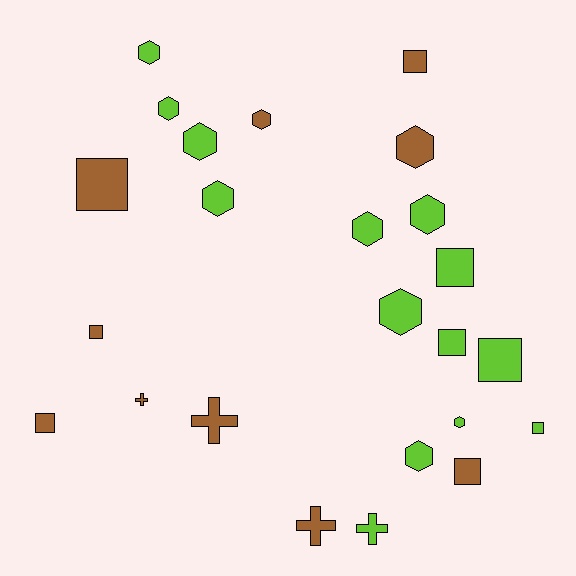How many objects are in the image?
There are 24 objects.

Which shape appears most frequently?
Hexagon, with 11 objects.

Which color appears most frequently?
Lime, with 14 objects.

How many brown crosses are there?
There are 3 brown crosses.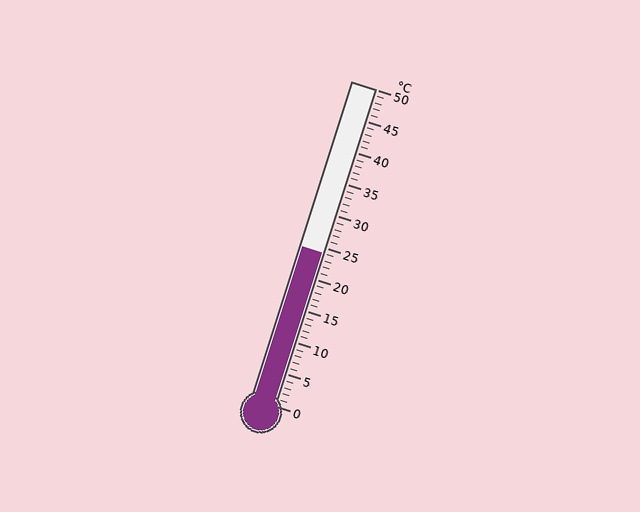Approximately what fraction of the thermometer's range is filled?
The thermometer is filled to approximately 50% of its range.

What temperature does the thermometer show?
The thermometer shows approximately 24°C.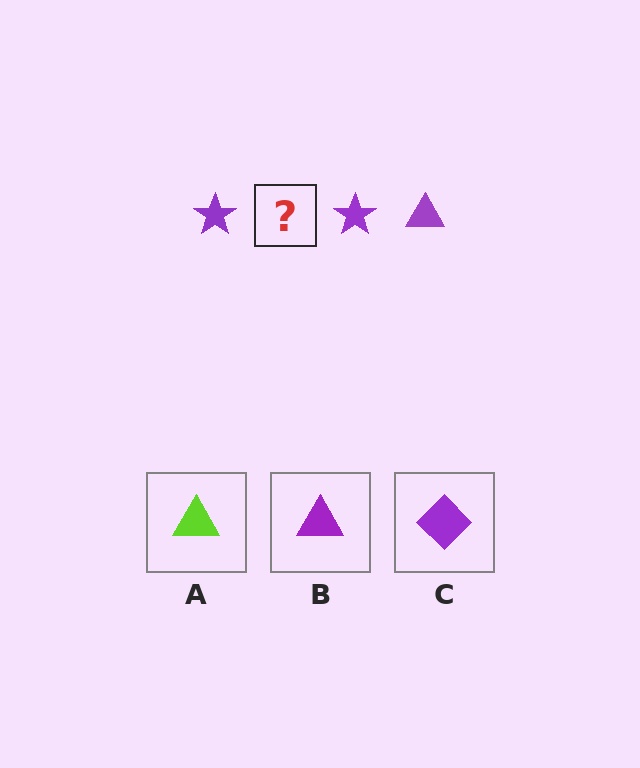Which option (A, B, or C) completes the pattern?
B.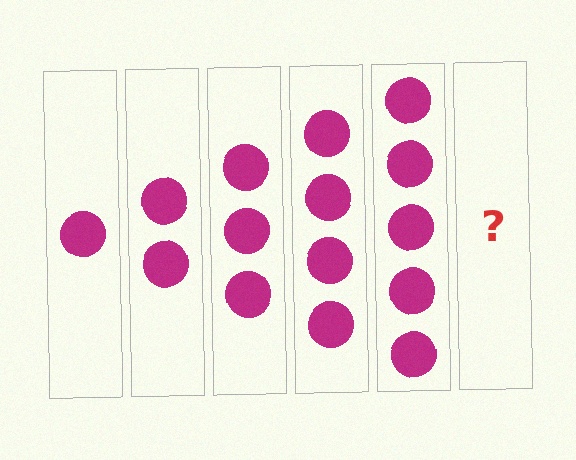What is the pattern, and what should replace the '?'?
The pattern is that each step adds one more circle. The '?' should be 6 circles.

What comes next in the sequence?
The next element should be 6 circles.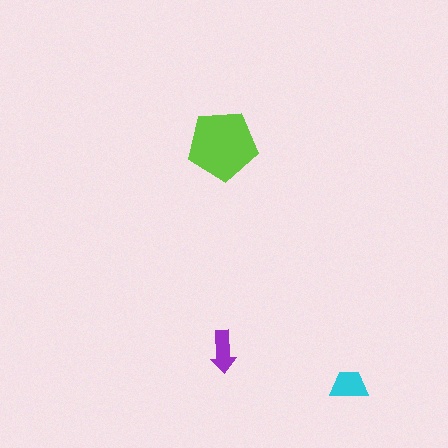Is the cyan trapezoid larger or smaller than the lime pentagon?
Smaller.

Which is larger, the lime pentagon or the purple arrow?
The lime pentagon.